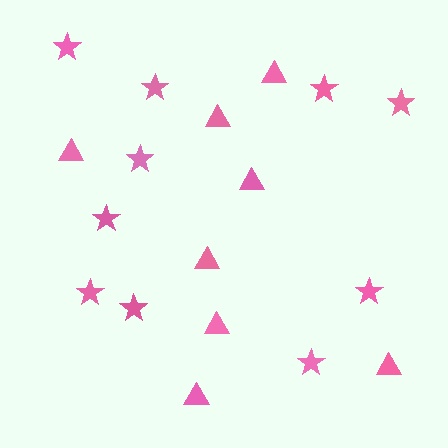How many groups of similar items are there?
There are 2 groups: one group of triangles (8) and one group of stars (10).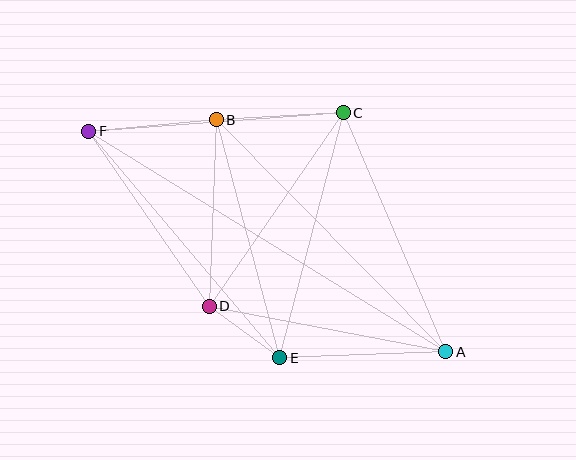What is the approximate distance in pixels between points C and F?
The distance between C and F is approximately 255 pixels.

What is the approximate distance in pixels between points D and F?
The distance between D and F is approximately 212 pixels.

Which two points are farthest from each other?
Points A and F are farthest from each other.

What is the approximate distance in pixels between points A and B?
The distance between A and B is approximately 327 pixels.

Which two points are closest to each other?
Points D and E are closest to each other.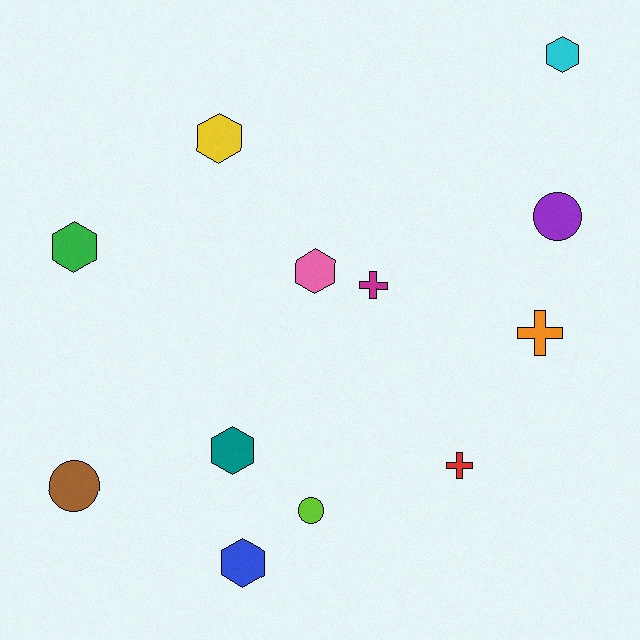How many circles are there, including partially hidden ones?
There are 3 circles.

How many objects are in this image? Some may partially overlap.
There are 12 objects.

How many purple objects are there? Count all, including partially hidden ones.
There is 1 purple object.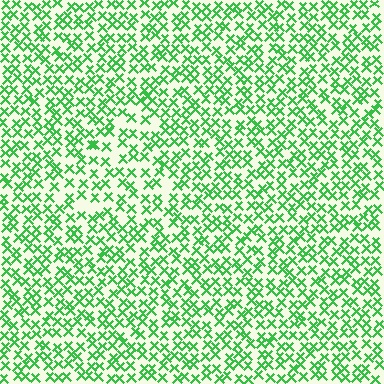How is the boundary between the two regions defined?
The boundary is defined by a change in element density (approximately 1.4x ratio). All elements are the same color, size, and shape.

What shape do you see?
I see a triangle.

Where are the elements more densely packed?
The elements are more densely packed outside the triangle boundary.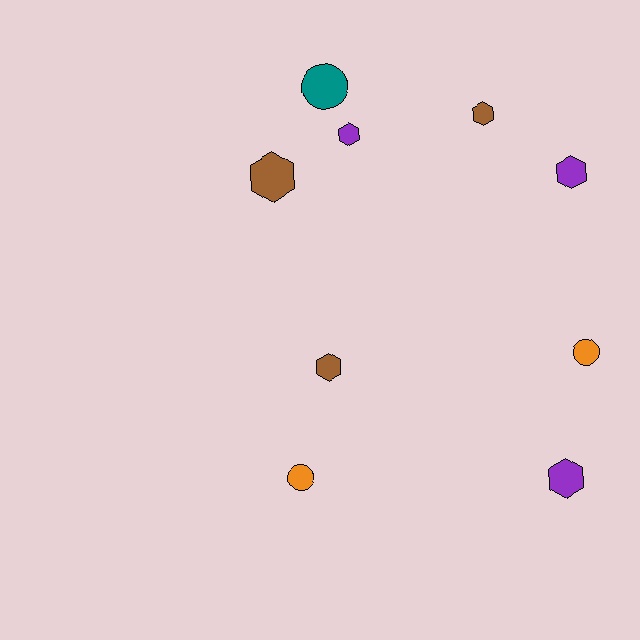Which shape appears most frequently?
Hexagon, with 6 objects.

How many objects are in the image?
There are 9 objects.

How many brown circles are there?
There are no brown circles.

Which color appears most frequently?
Brown, with 3 objects.